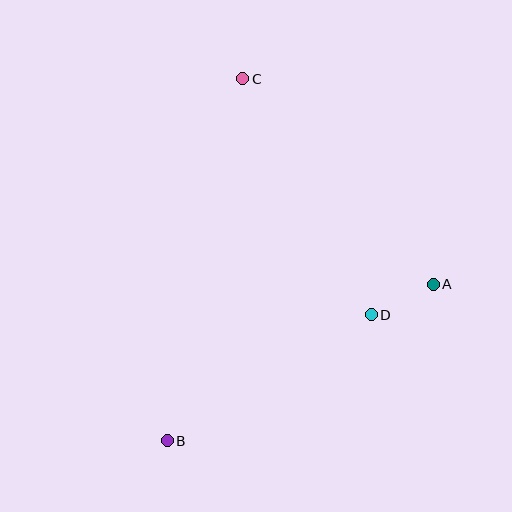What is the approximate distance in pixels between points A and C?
The distance between A and C is approximately 280 pixels.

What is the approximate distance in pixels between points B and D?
The distance between B and D is approximately 240 pixels.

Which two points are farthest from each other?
Points B and C are farthest from each other.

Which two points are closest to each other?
Points A and D are closest to each other.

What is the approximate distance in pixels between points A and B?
The distance between A and B is approximately 309 pixels.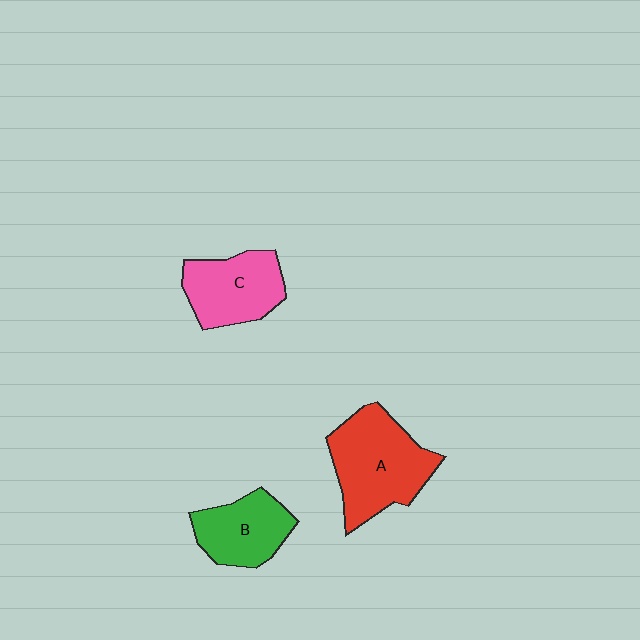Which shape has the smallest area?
Shape B (green).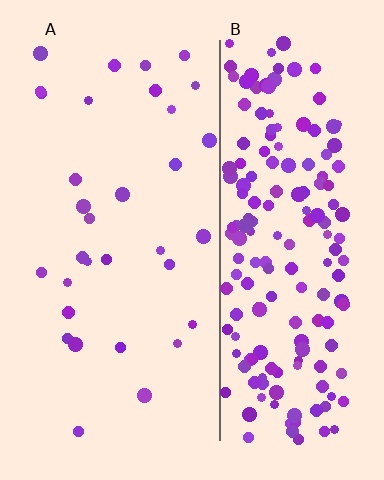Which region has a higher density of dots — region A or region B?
B (the right).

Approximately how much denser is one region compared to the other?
Approximately 5.6× — region B over region A.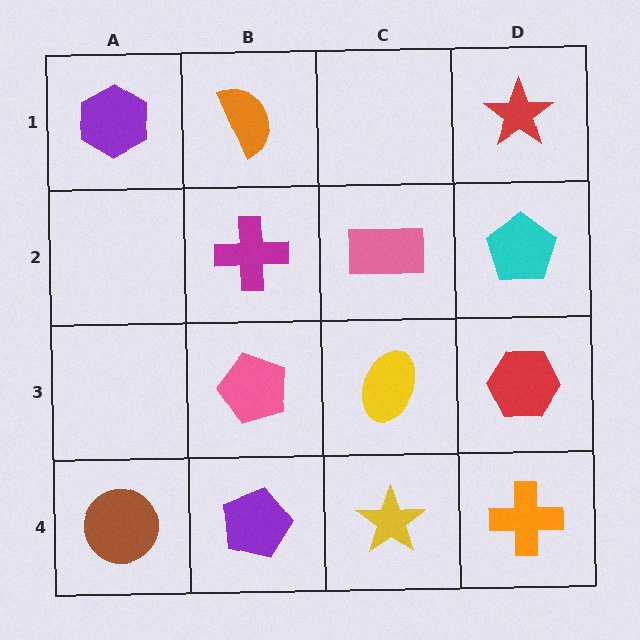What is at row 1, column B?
An orange semicircle.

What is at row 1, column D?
A red star.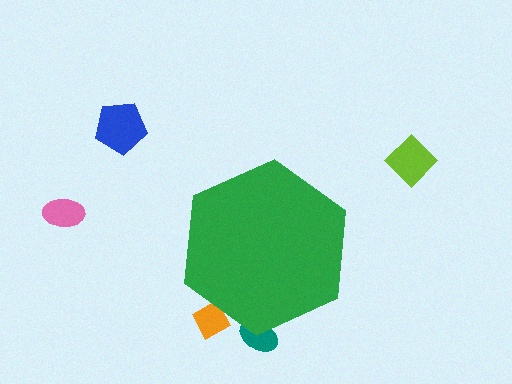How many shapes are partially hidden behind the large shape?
2 shapes are partially hidden.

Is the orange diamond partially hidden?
Yes, the orange diamond is partially hidden behind the green hexagon.